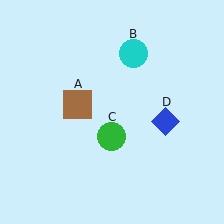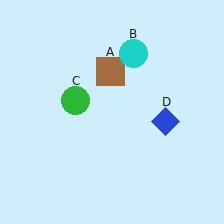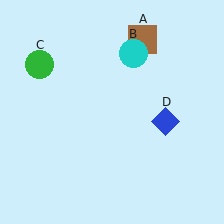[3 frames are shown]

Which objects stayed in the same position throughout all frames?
Cyan circle (object B) and blue diamond (object D) remained stationary.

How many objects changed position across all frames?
2 objects changed position: brown square (object A), green circle (object C).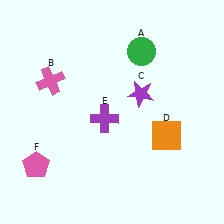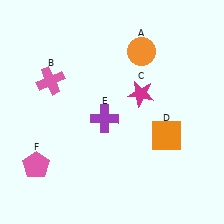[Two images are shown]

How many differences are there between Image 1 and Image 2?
There are 2 differences between the two images.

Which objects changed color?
A changed from green to orange. C changed from purple to magenta.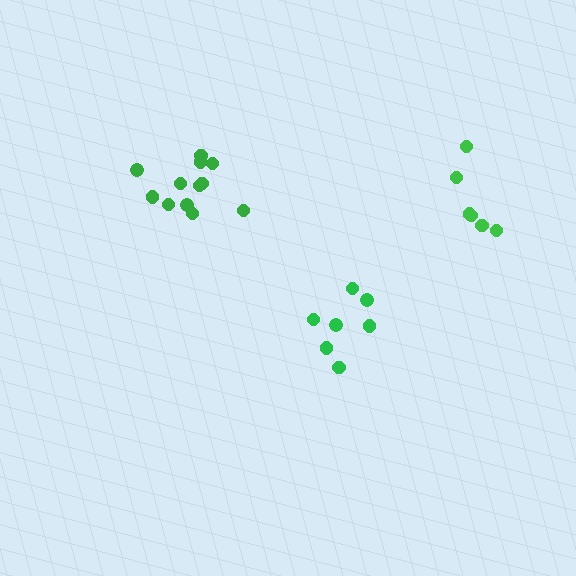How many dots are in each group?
Group 1: 6 dots, Group 2: 7 dots, Group 3: 12 dots (25 total).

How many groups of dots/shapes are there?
There are 3 groups.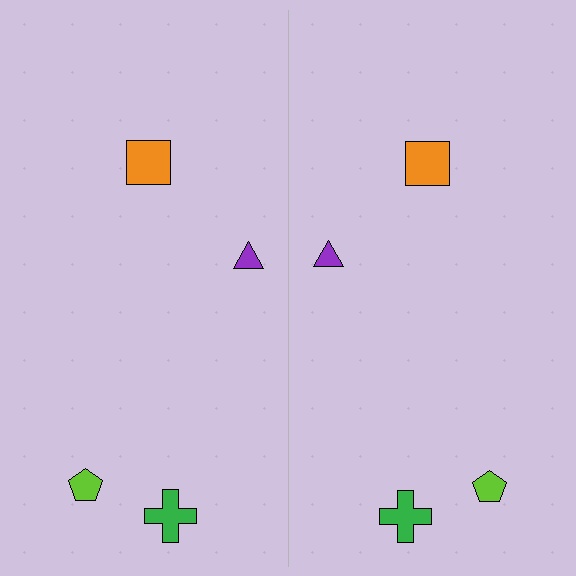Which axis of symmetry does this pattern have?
The pattern has a vertical axis of symmetry running through the center of the image.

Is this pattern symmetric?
Yes, this pattern has bilateral (reflection) symmetry.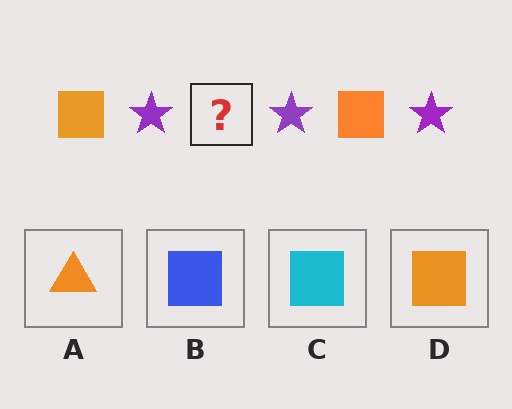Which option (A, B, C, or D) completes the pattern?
D.